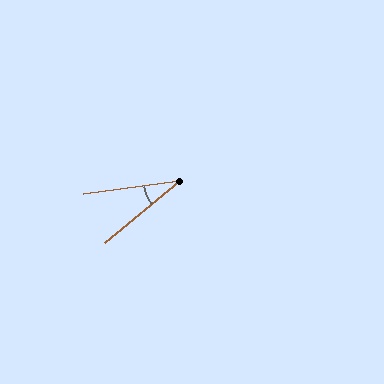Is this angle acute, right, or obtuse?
It is acute.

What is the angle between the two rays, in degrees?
Approximately 32 degrees.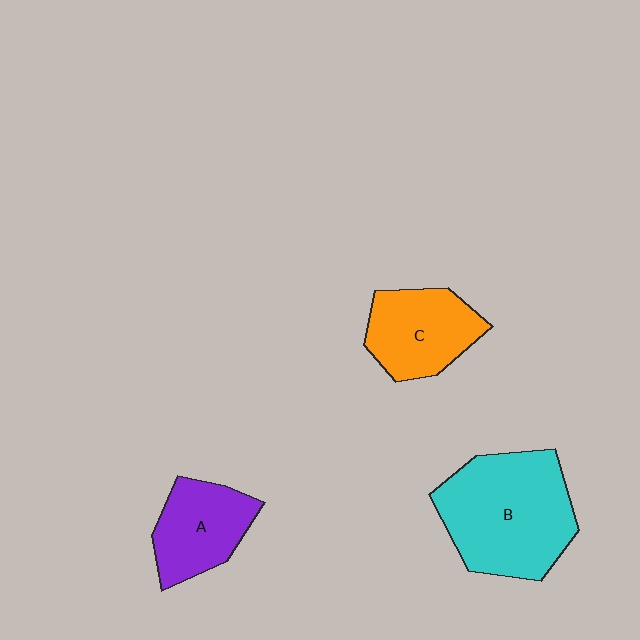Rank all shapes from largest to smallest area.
From largest to smallest: B (cyan), C (orange), A (purple).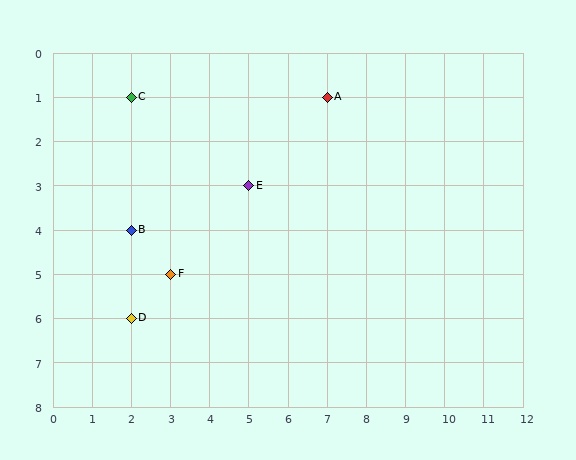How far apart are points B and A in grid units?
Points B and A are 5 columns and 3 rows apart (about 5.8 grid units diagonally).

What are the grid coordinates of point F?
Point F is at grid coordinates (3, 5).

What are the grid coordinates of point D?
Point D is at grid coordinates (2, 6).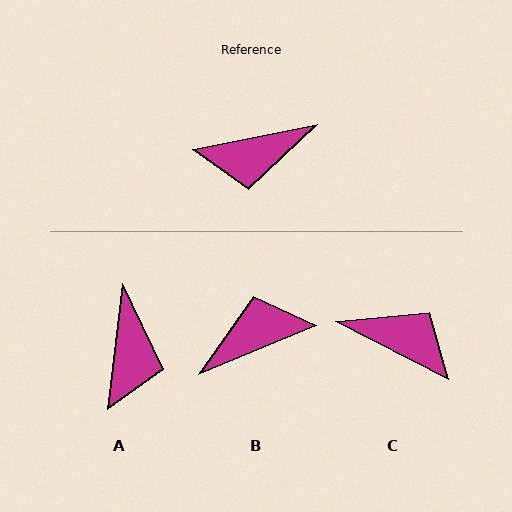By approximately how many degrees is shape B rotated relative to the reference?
Approximately 169 degrees clockwise.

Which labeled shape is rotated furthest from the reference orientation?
B, about 169 degrees away.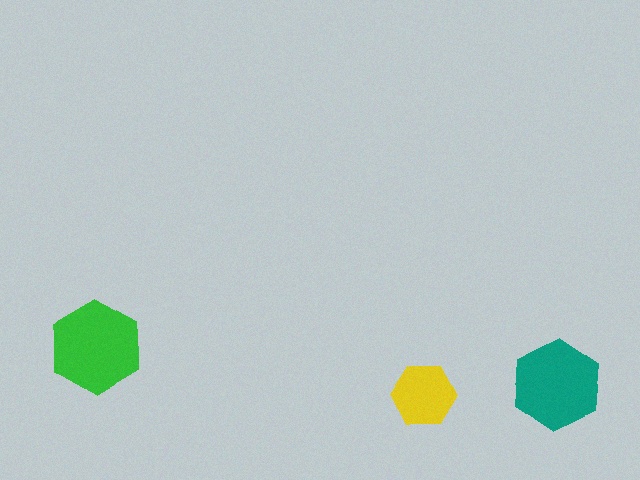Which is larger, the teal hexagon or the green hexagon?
The green one.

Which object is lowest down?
The yellow hexagon is bottommost.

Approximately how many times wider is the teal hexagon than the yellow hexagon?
About 1.5 times wider.